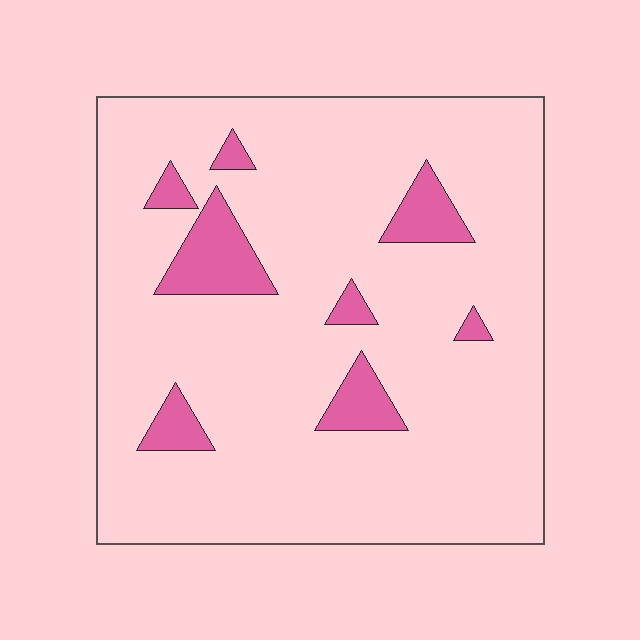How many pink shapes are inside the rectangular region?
8.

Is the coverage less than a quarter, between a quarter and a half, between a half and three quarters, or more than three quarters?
Less than a quarter.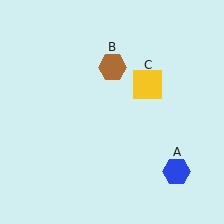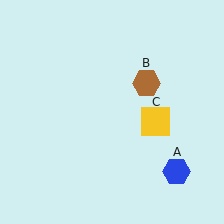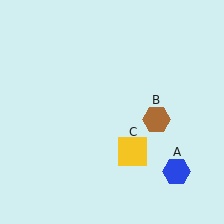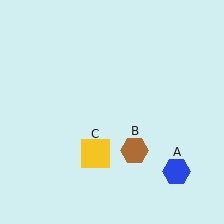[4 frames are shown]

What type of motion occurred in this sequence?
The brown hexagon (object B), yellow square (object C) rotated clockwise around the center of the scene.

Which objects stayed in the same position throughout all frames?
Blue hexagon (object A) remained stationary.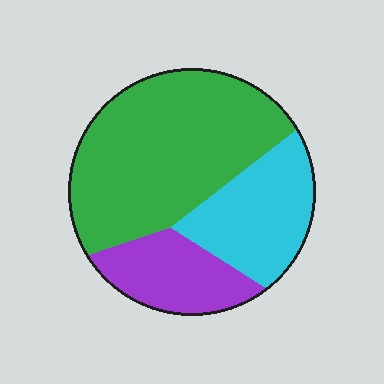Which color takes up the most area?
Green, at roughly 55%.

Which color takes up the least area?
Purple, at roughly 20%.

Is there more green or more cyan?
Green.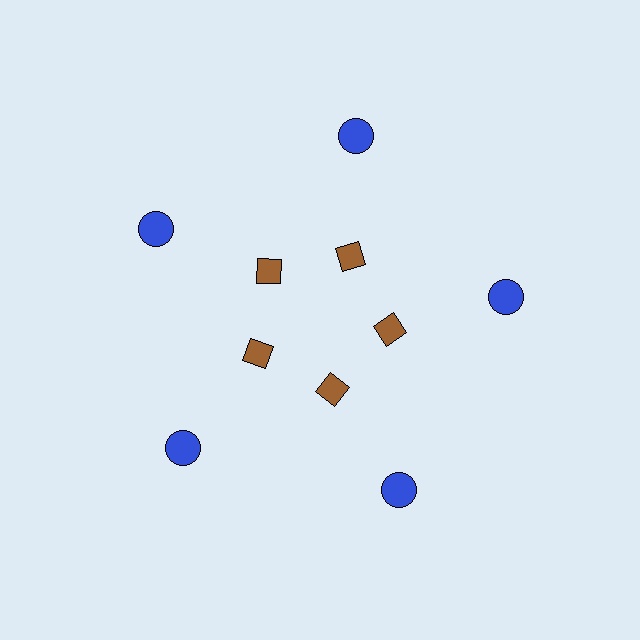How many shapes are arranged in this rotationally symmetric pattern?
There are 10 shapes, arranged in 5 groups of 2.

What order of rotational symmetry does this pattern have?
This pattern has 5-fold rotational symmetry.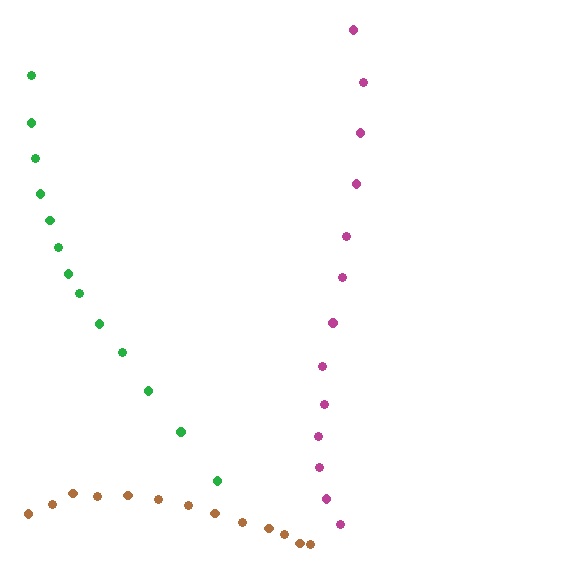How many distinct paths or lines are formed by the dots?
There are 3 distinct paths.